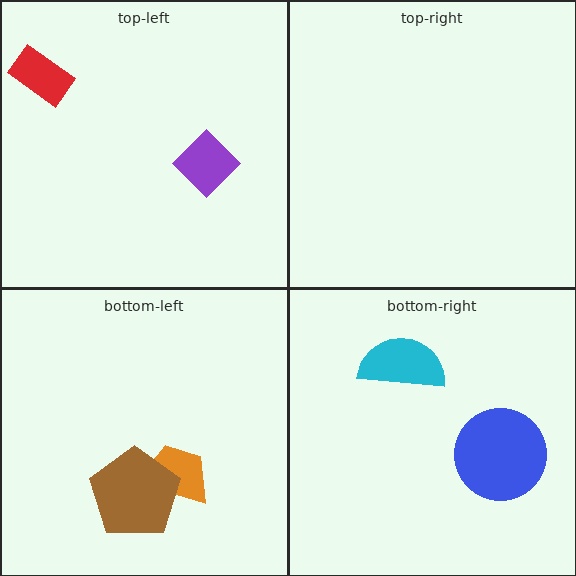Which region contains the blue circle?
The bottom-right region.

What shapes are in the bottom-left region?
The orange trapezoid, the brown pentagon.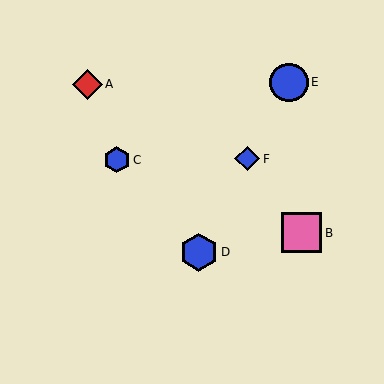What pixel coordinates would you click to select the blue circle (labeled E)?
Click at (289, 82) to select the blue circle E.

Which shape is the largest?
The pink square (labeled B) is the largest.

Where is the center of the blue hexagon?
The center of the blue hexagon is at (199, 252).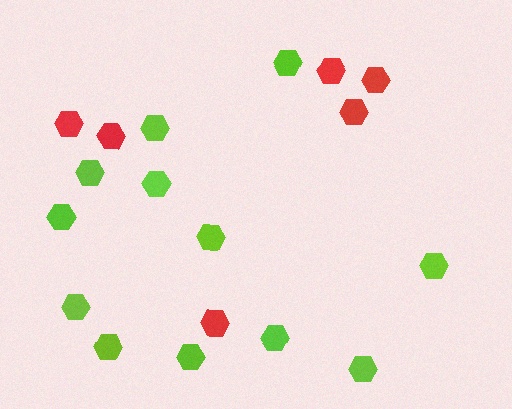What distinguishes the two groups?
There are 2 groups: one group of red hexagons (6) and one group of lime hexagons (12).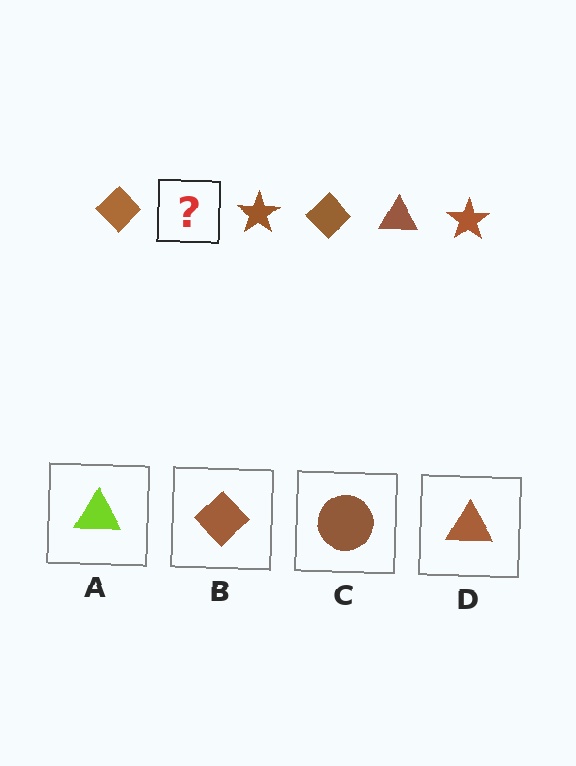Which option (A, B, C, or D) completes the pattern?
D.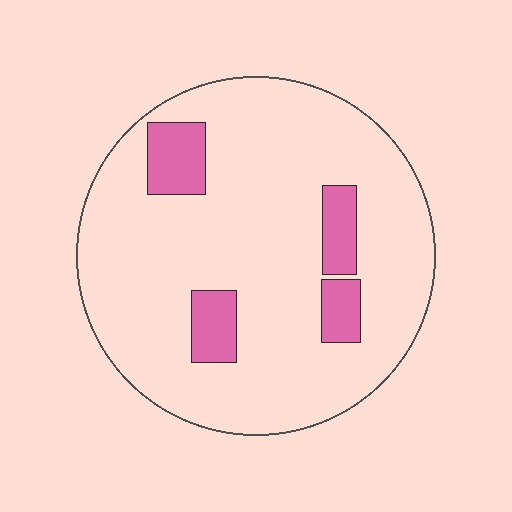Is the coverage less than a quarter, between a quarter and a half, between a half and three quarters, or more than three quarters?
Less than a quarter.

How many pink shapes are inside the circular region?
4.